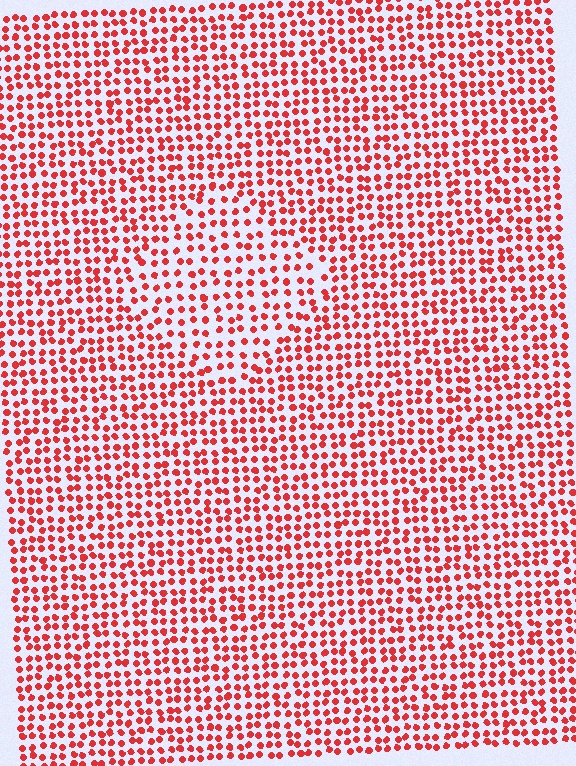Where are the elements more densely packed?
The elements are more densely packed outside the diamond boundary.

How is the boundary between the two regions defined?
The boundary is defined by a change in element density (approximately 1.5x ratio). All elements are the same color, size, and shape.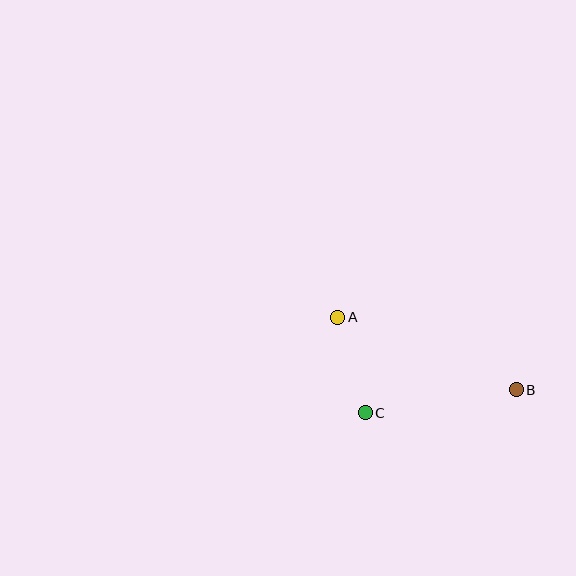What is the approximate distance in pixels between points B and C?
The distance between B and C is approximately 153 pixels.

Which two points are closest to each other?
Points A and C are closest to each other.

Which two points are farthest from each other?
Points A and B are farthest from each other.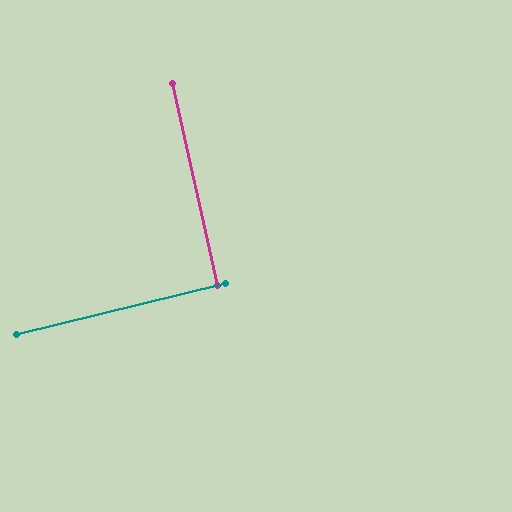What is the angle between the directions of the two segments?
Approximately 89 degrees.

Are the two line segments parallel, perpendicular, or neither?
Perpendicular — they meet at approximately 89°.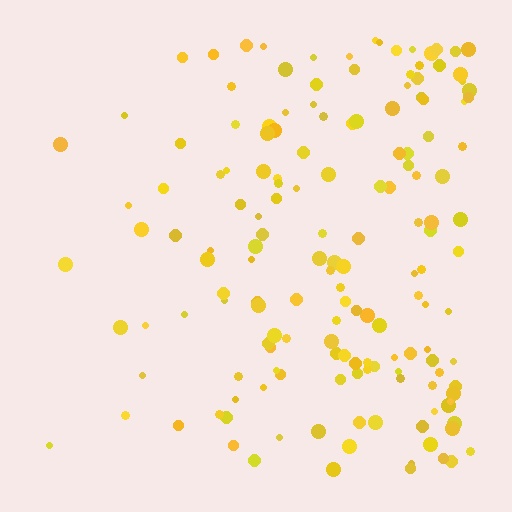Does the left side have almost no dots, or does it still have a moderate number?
Still a moderate number, just noticeably fewer than the right.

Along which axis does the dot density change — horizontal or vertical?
Horizontal.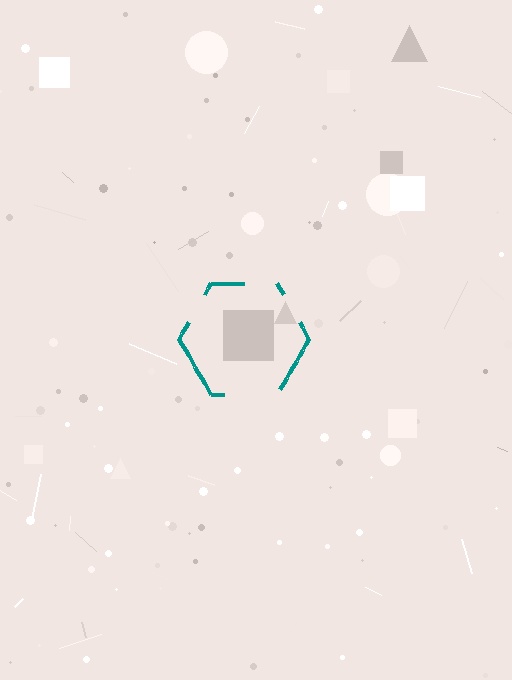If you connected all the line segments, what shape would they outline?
They would outline a hexagon.